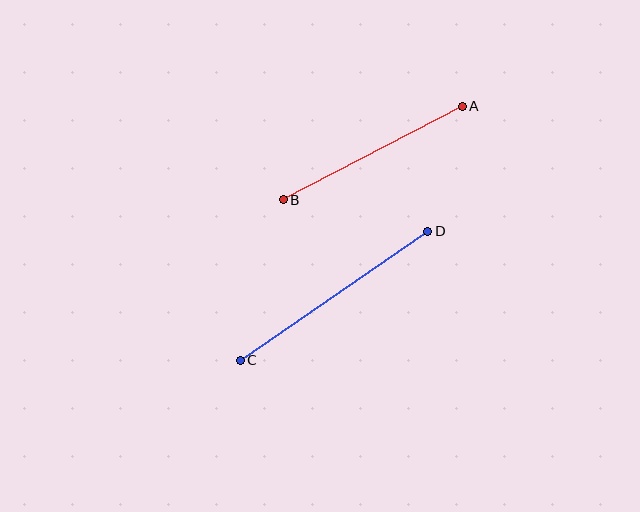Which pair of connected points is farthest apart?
Points C and D are farthest apart.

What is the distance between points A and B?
The distance is approximately 202 pixels.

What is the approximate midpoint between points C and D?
The midpoint is at approximately (334, 296) pixels.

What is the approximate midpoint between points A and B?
The midpoint is at approximately (373, 153) pixels.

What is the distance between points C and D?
The distance is approximately 228 pixels.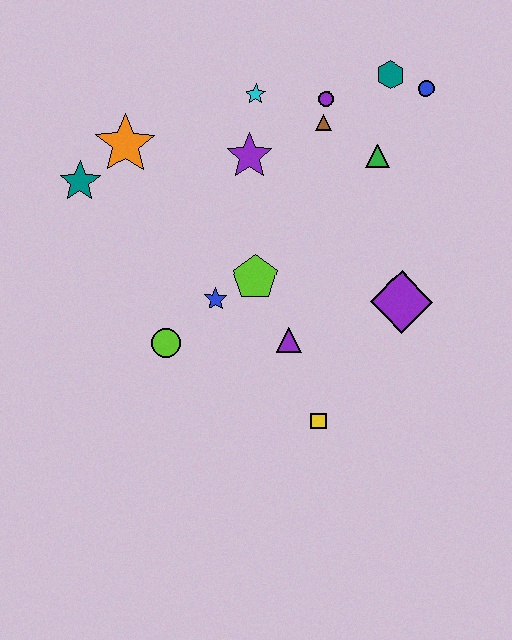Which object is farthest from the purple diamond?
The teal star is farthest from the purple diamond.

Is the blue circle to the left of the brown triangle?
No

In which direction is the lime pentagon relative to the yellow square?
The lime pentagon is above the yellow square.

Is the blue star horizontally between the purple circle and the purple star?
No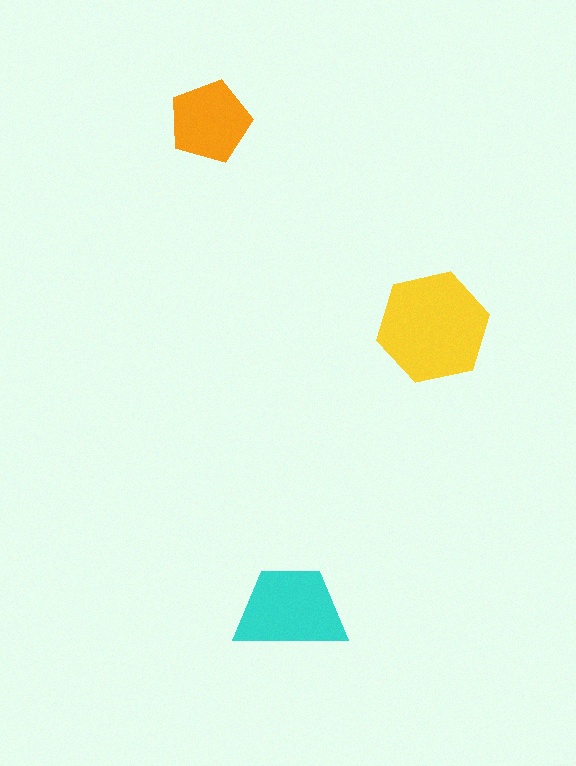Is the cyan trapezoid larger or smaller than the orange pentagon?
Larger.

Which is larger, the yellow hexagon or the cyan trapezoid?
The yellow hexagon.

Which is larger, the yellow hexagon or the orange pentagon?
The yellow hexagon.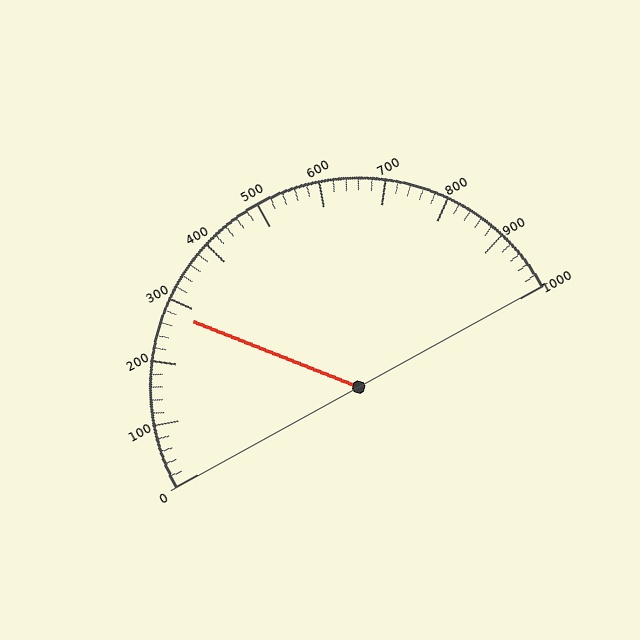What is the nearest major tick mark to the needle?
The nearest major tick mark is 300.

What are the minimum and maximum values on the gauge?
The gauge ranges from 0 to 1000.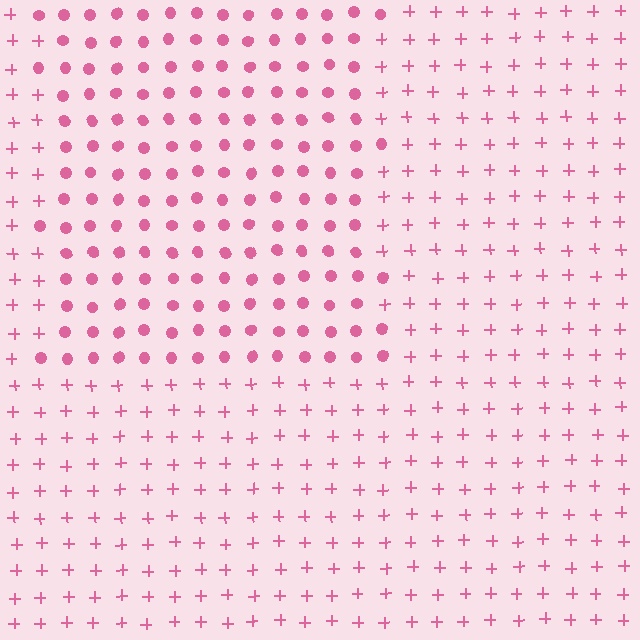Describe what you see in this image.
The image is filled with small pink elements arranged in a uniform grid. A rectangle-shaped region contains circles, while the surrounding area contains plus signs. The boundary is defined purely by the change in element shape.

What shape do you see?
I see a rectangle.